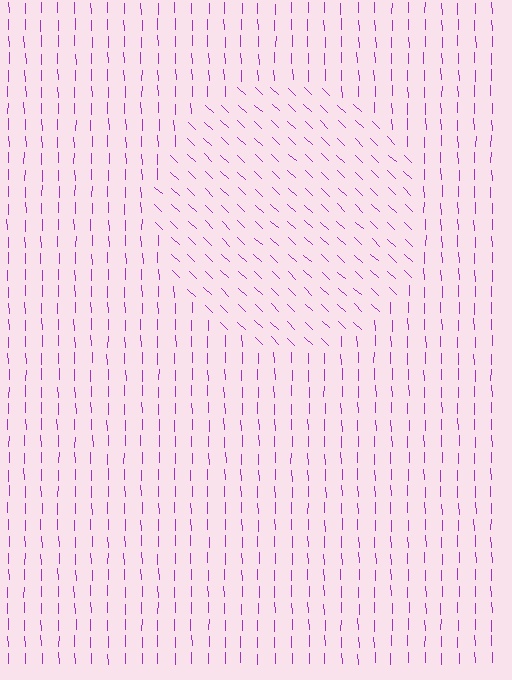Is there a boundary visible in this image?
Yes, there is a texture boundary formed by a change in line orientation.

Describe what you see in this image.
The image is filled with small purple line segments. A circle region in the image has lines oriented differently from the surrounding lines, creating a visible texture boundary.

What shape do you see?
I see a circle.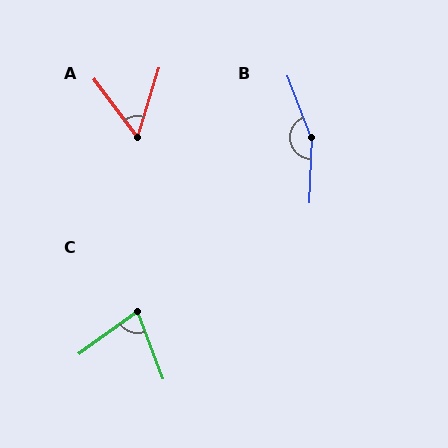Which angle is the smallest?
A, at approximately 53 degrees.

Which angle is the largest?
B, at approximately 157 degrees.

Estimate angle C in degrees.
Approximately 75 degrees.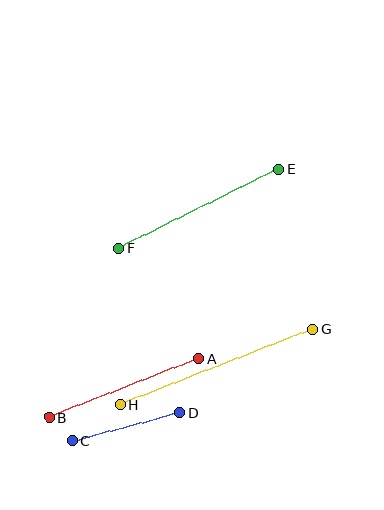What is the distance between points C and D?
The distance is approximately 111 pixels.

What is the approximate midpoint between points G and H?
The midpoint is at approximately (216, 367) pixels.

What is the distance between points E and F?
The distance is approximately 178 pixels.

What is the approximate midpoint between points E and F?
The midpoint is at approximately (199, 209) pixels.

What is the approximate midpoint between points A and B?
The midpoint is at approximately (124, 388) pixels.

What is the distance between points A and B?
The distance is approximately 160 pixels.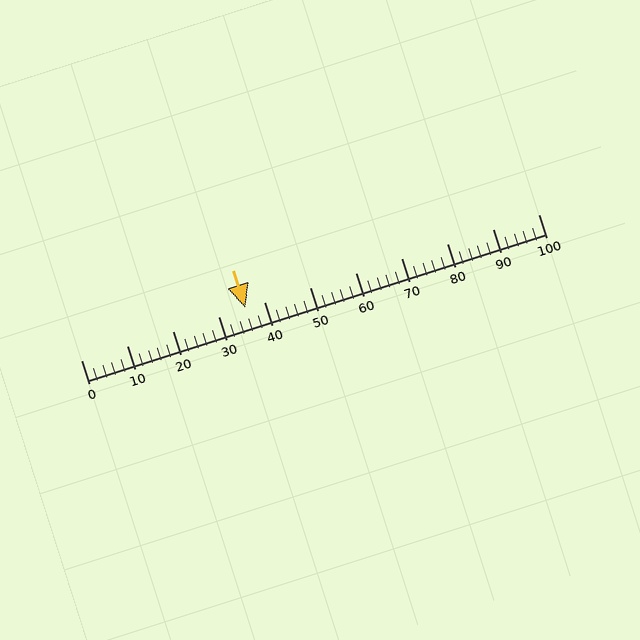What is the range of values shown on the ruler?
The ruler shows values from 0 to 100.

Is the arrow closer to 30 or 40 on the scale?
The arrow is closer to 40.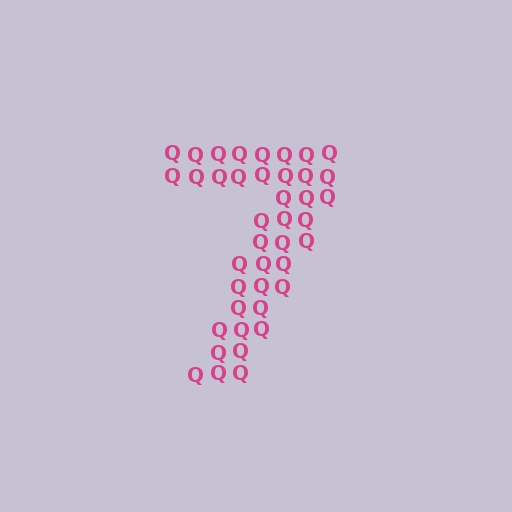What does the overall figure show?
The overall figure shows the digit 7.